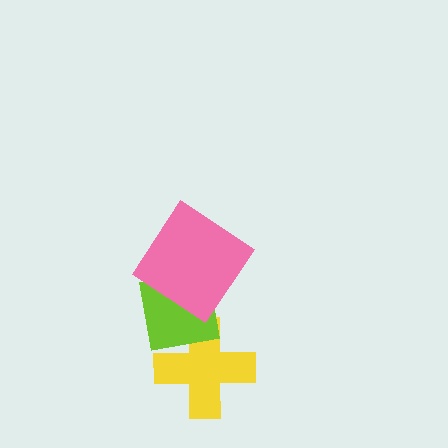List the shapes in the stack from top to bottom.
From top to bottom: the pink diamond, the lime square, the yellow cross.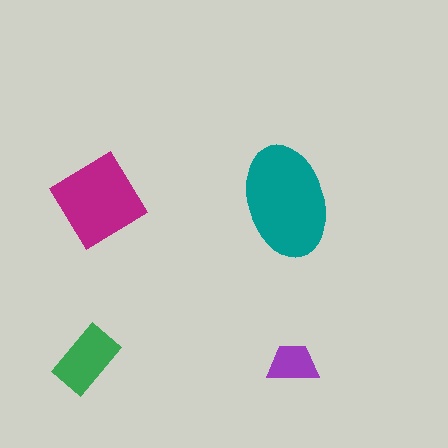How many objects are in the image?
There are 4 objects in the image.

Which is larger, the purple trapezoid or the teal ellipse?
The teal ellipse.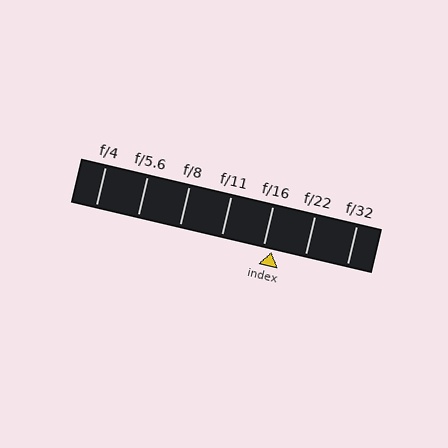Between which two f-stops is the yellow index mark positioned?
The index mark is between f/16 and f/22.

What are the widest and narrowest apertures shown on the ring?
The widest aperture shown is f/4 and the narrowest is f/32.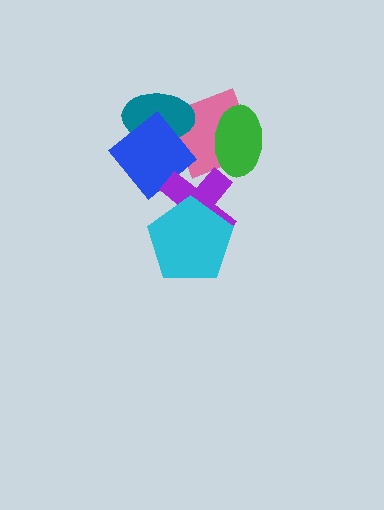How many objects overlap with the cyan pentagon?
1 object overlaps with the cyan pentagon.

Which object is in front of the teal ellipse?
The blue diamond is in front of the teal ellipse.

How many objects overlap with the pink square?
2 objects overlap with the pink square.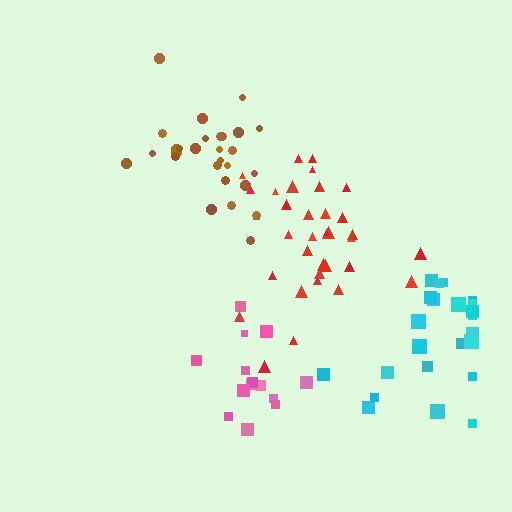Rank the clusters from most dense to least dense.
brown, red, pink, cyan.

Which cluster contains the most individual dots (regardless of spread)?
Red (34).